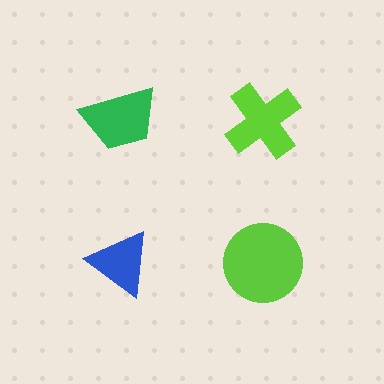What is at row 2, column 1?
A blue triangle.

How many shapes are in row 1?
2 shapes.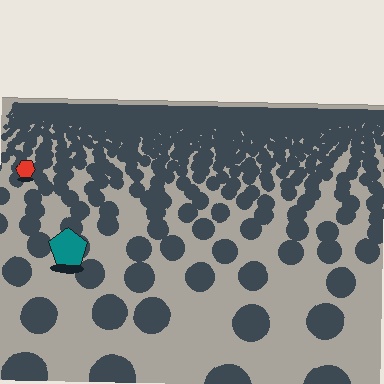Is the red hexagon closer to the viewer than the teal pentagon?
No. The teal pentagon is closer — you can tell from the texture gradient: the ground texture is coarser near it.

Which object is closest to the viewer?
The teal pentagon is closest. The texture marks near it are larger and more spread out.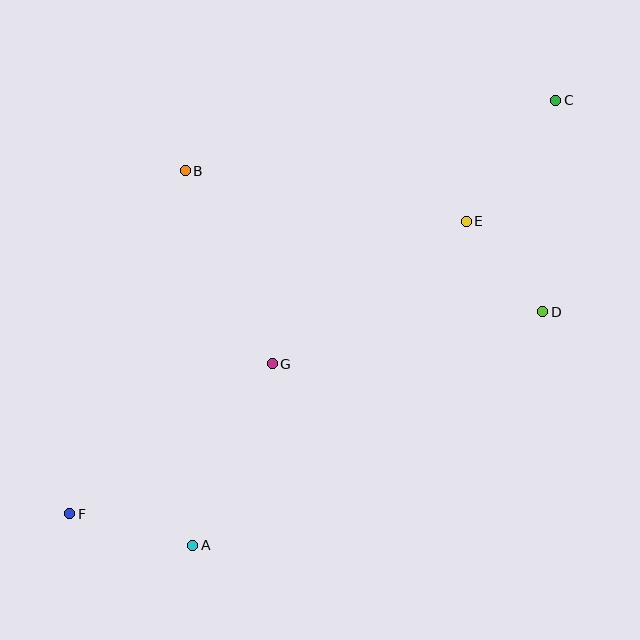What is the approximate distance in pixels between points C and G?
The distance between C and G is approximately 387 pixels.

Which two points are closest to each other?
Points D and E are closest to each other.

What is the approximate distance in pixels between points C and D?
The distance between C and D is approximately 212 pixels.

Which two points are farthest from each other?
Points C and F are farthest from each other.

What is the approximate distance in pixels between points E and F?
The distance between E and F is approximately 493 pixels.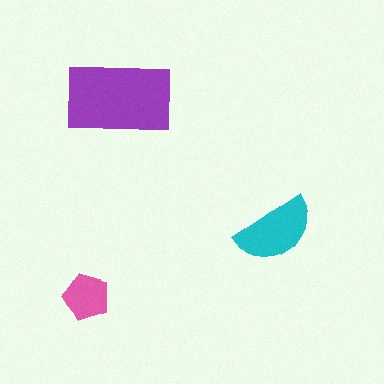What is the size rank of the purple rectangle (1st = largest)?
1st.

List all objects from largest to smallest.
The purple rectangle, the cyan semicircle, the pink pentagon.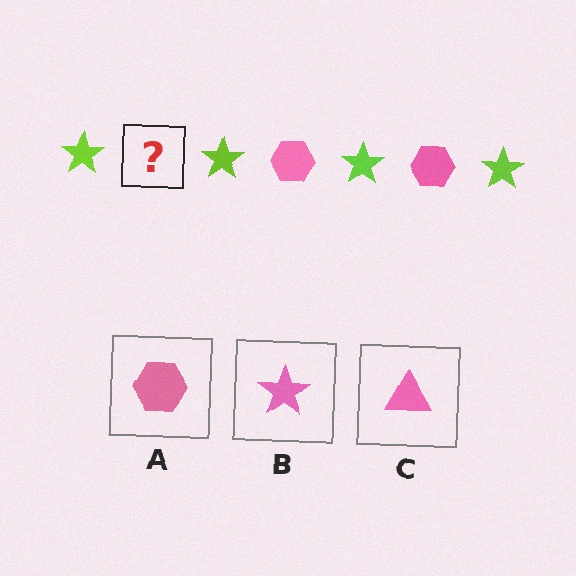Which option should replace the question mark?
Option A.